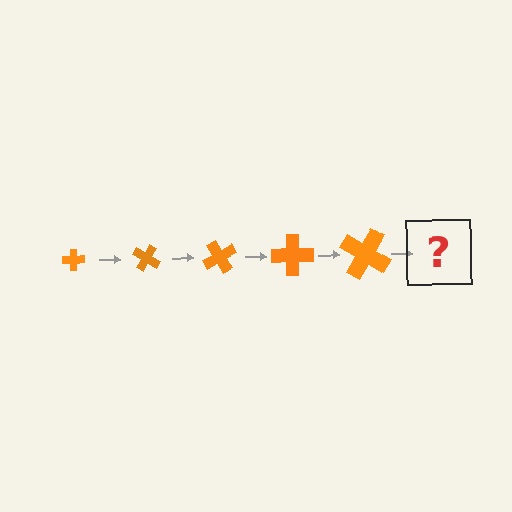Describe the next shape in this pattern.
It should be a cross, larger than the previous one and rotated 150 degrees from the start.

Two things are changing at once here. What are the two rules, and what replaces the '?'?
The two rules are that the cross grows larger each step and it rotates 30 degrees each step. The '?' should be a cross, larger than the previous one and rotated 150 degrees from the start.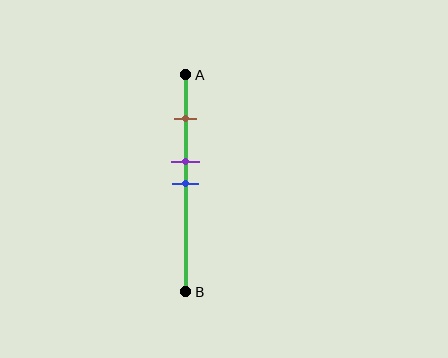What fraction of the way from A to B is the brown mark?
The brown mark is approximately 20% (0.2) of the way from A to B.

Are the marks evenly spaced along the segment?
No, the marks are not evenly spaced.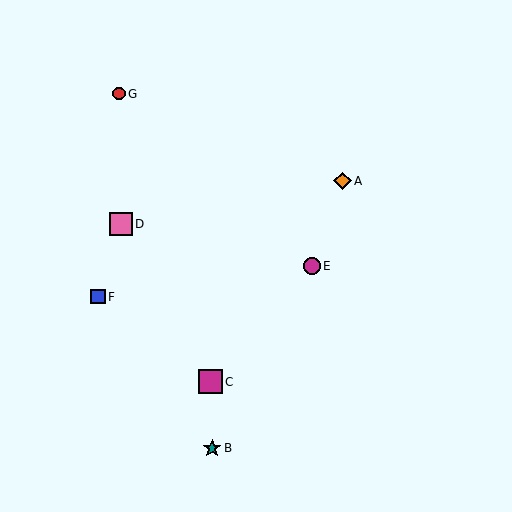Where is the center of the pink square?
The center of the pink square is at (121, 224).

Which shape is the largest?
The magenta square (labeled C) is the largest.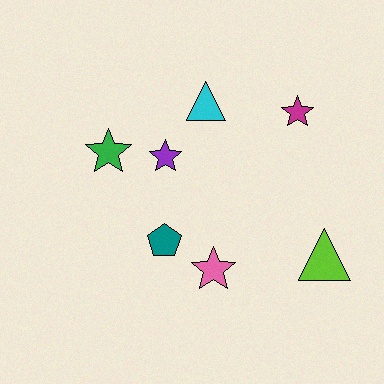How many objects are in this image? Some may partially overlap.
There are 7 objects.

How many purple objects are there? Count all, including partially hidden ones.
There is 1 purple object.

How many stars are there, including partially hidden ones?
There are 4 stars.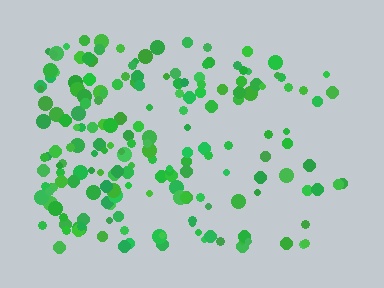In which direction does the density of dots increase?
From right to left, with the left side densest.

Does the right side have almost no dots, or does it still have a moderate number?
Still a moderate number, just noticeably fewer than the left.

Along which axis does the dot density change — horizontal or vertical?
Horizontal.